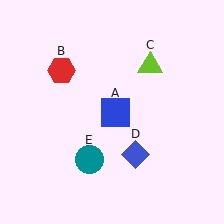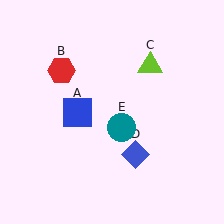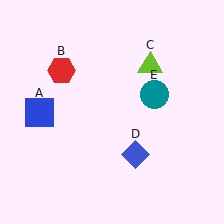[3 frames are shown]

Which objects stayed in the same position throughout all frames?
Red hexagon (object B) and lime triangle (object C) and blue diamond (object D) remained stationary.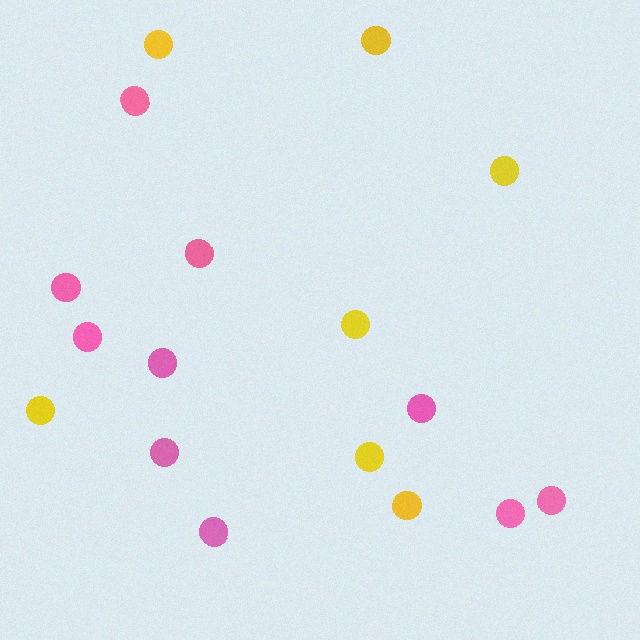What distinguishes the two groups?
There are 2 groups: one group of pink circles (10) and one group of yellow circles (7).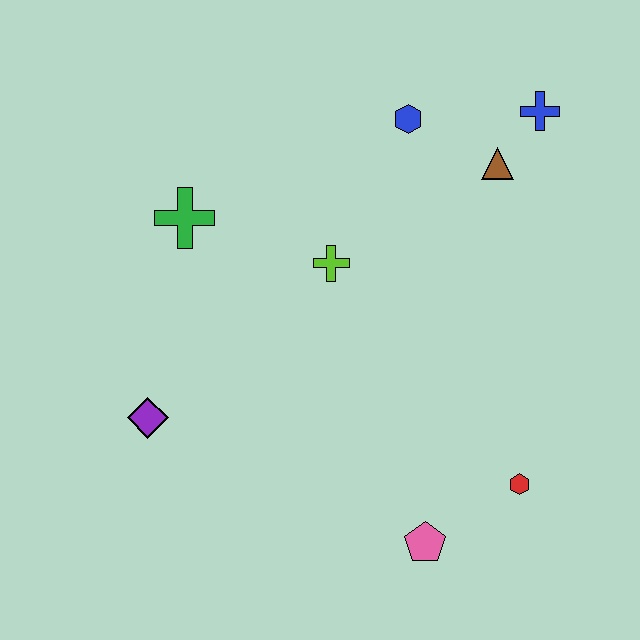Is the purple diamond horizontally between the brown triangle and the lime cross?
No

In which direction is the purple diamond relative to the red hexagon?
The purple diamond is to the left of the red hexagon.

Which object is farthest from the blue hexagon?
The pink pentagon is farthest from the blue hexagon.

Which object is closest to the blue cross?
The brown triangle is closest to the blue cross.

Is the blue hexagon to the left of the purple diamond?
No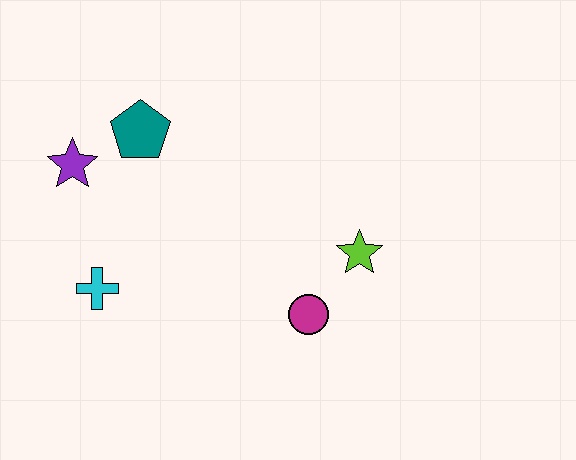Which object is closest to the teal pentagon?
The purple star is closest to the teal pentagon.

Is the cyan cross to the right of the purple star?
Yes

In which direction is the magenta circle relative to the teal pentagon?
The magenta circle is below the teal pentagon.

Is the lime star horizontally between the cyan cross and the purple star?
No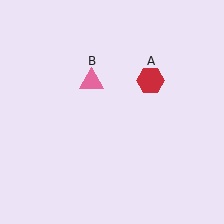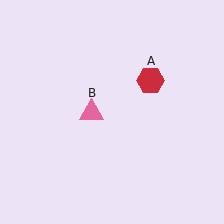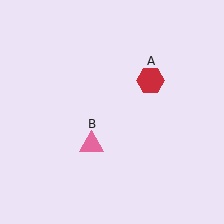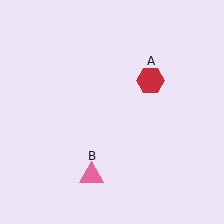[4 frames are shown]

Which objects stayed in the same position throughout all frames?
Red hexagon (object A) remained stationary.